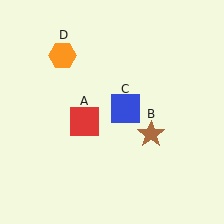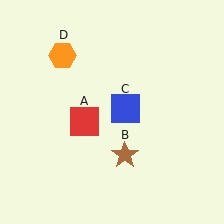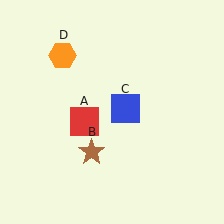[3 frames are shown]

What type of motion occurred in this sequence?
The brown star (object B) rotated clockwise around the center of the scene.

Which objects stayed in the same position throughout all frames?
Red square (object A) and blue square (object C) and orange hexagon (object D) remained stationary.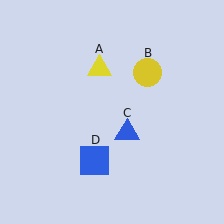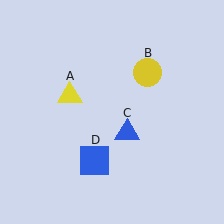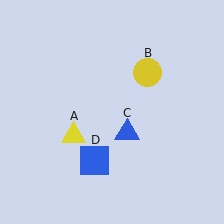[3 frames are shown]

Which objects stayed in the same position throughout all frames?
Yellow circle (object B) and blue triangle (object C) and blue square (object D) remained stationary.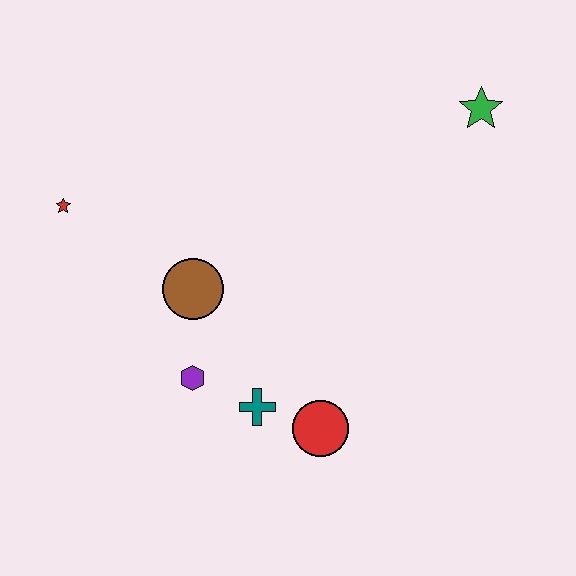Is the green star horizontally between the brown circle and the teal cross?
No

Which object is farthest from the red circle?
The green star is farthest from the red circle.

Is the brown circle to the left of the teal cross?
Yes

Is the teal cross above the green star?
No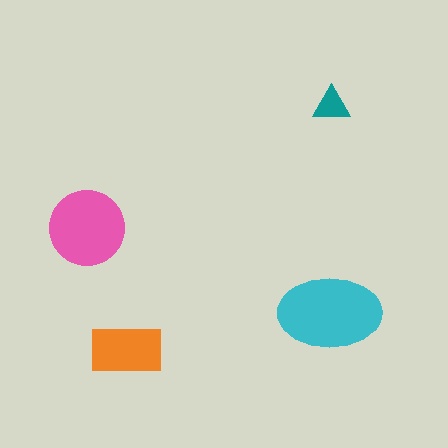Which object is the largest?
The cyan ellipse.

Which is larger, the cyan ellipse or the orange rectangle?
The cyan ellipse.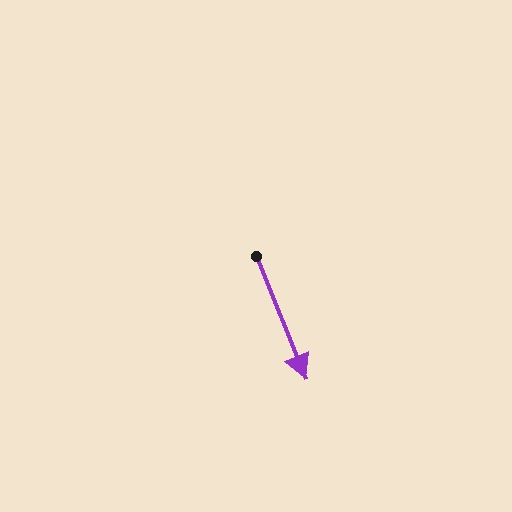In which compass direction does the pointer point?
South.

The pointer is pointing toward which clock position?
Roughly 5 o'clock.